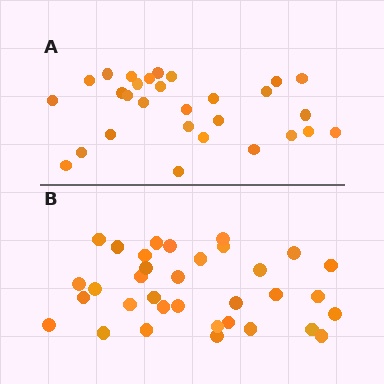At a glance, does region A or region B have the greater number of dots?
Region B (the bottom region) has more dots.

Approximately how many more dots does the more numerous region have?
Region B has about 5 more dots than region A.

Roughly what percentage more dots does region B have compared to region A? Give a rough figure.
About 15% more.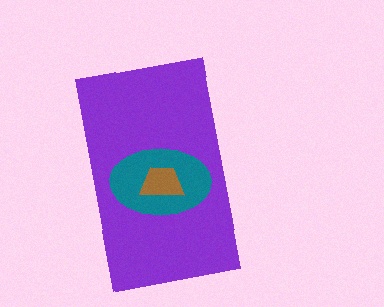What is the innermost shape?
The brown trapezoid.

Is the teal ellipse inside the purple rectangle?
Yes.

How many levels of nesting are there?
3.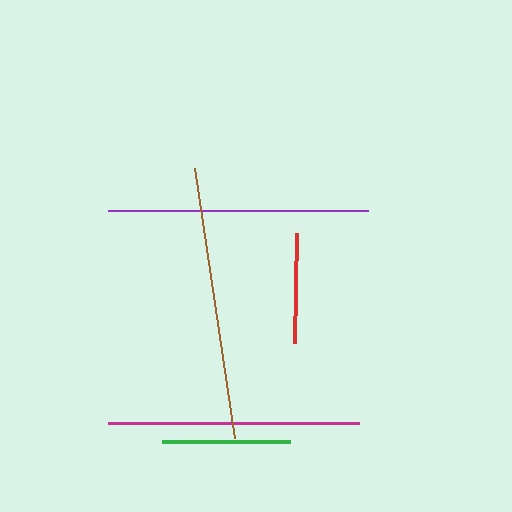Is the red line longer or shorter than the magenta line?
The magenta line is longer than the red line.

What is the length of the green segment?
The green segment is approximately 128 pixels long.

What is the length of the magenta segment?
The magenta segment is approximately 251 pixels long.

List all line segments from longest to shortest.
From longest to shortest: brown, purple, magenta, green, red.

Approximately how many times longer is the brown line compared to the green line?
The brown line is approximately 2.1 times the length of the green line.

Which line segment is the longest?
The brown line is the longest at approximately 273 pixels.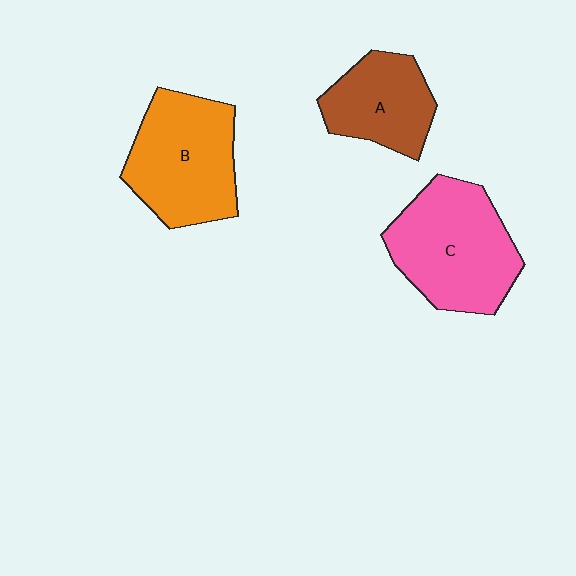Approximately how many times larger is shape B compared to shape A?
Approximately 1.4 times.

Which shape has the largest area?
Shape C (pink).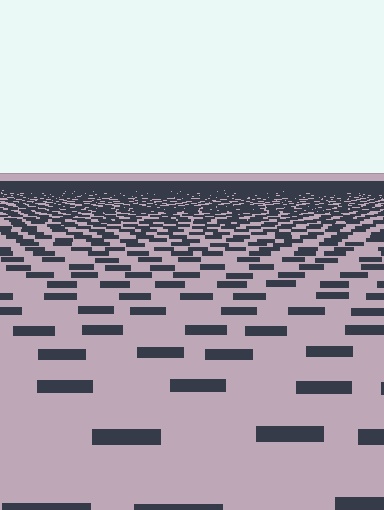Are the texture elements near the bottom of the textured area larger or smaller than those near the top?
Larger. Near the bottom, elements are closer to the viewer and appear at a bigger on-screen size.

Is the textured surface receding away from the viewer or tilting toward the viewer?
The surface is receding away from the viewer. Texture elements get smaller and denser toward the top.